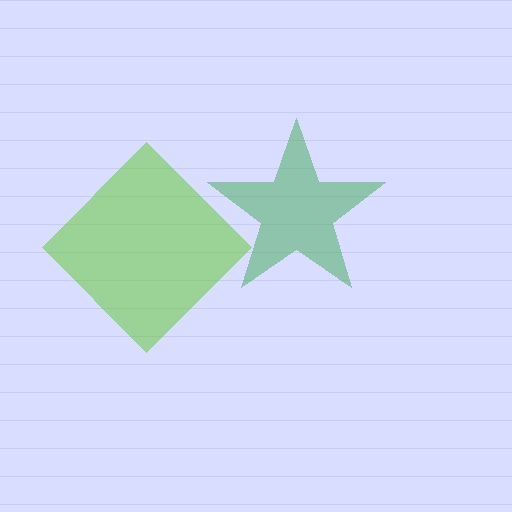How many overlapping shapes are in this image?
There are 2 overlapping shapes in the image.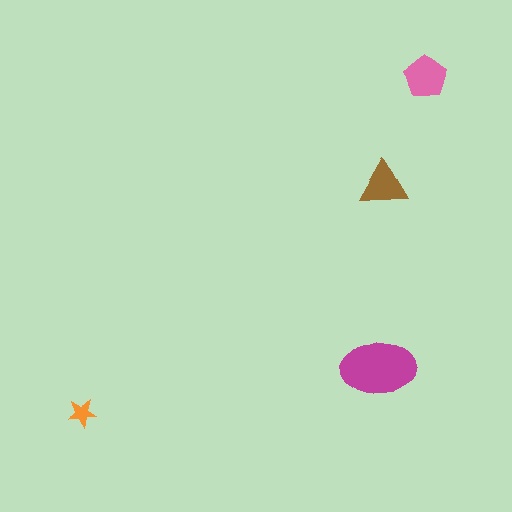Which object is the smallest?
The orange star.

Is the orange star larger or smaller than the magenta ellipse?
Smaller.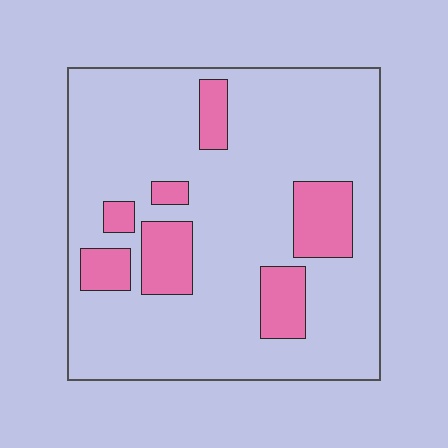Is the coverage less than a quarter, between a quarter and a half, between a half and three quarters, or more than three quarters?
Less than a quarter.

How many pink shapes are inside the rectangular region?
7.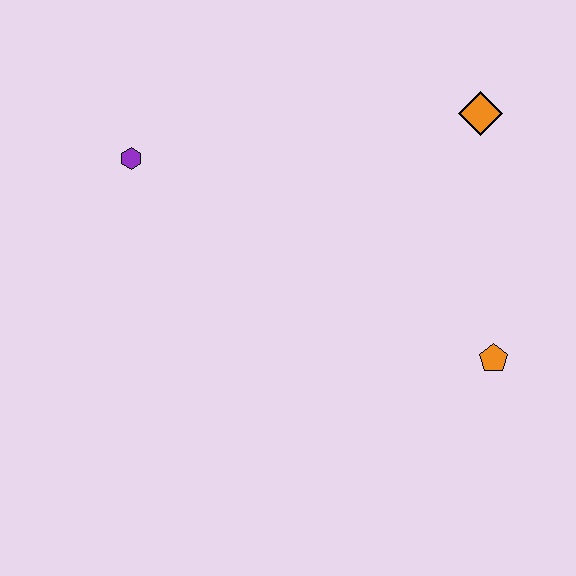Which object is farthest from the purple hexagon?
The orange pentagon is farthest from the purple hexagon.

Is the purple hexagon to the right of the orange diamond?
No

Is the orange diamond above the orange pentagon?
Yes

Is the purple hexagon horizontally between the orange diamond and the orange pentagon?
No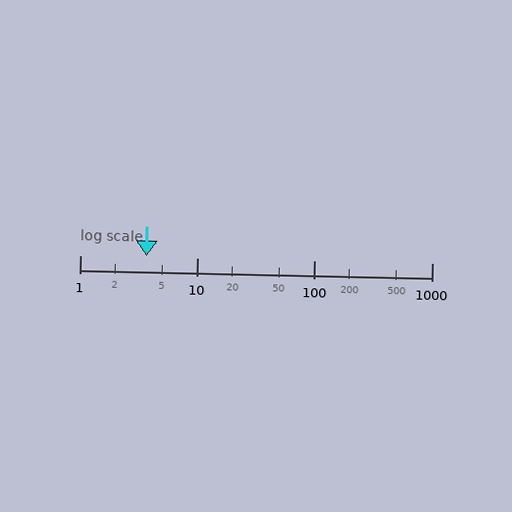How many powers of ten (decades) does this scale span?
The scale spans 3 decades, from 1 to 1000.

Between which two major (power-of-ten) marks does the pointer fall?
The pointer is between 1 and 10.